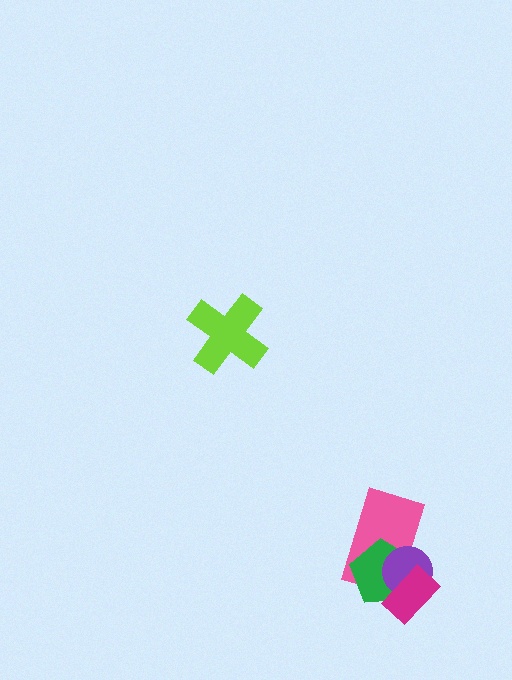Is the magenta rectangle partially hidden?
No, no other shape covers it.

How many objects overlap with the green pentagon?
3 objects overlap with the green pentagon.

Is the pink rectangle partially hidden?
Yes, it is partially covered by another shape.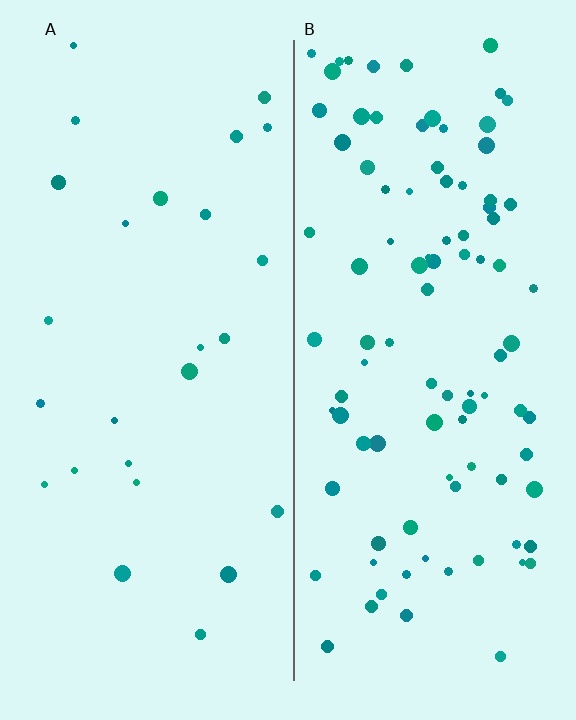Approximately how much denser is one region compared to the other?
Approximately 3.7× — region B over region A.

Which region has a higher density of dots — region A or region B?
B (the right).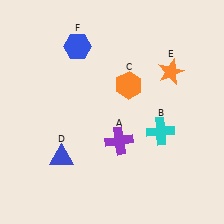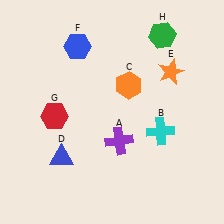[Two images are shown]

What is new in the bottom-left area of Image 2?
A red hexagon (G) was added in the bottom-left area of Image 2.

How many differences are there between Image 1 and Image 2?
There are 2 differences between the two images.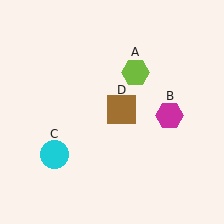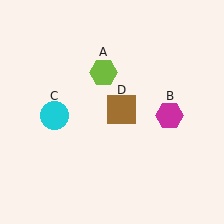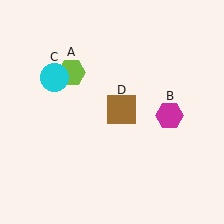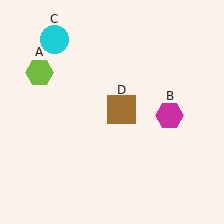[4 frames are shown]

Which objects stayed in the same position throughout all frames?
Magenta hexagon (object B) and brown square (object D) remained stationary.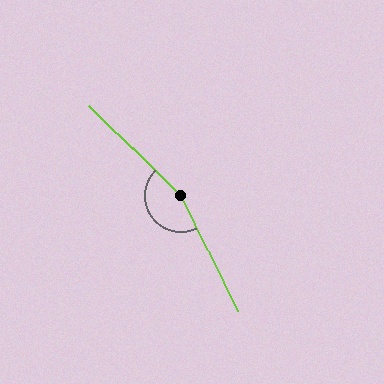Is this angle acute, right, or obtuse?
It is obtuse.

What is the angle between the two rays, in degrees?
Approximately 161 degrees.